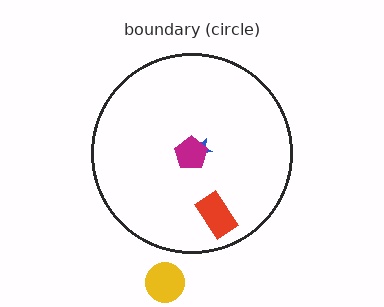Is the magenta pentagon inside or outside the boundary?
Inside.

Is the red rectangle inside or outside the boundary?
Inside.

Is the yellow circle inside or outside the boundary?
Outside.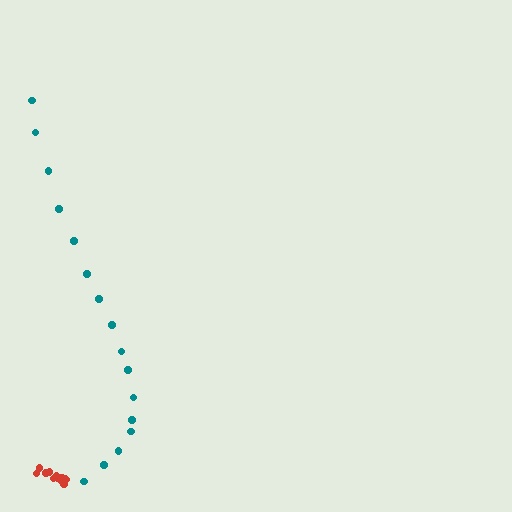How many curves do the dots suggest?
There are 2 distinct paths.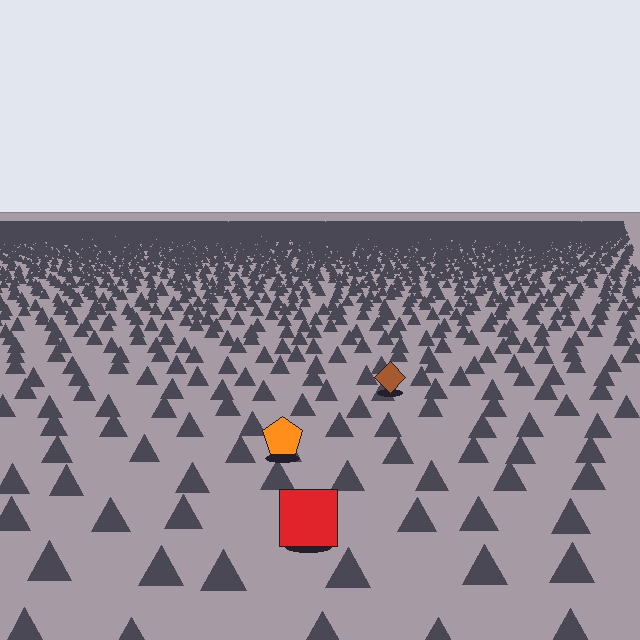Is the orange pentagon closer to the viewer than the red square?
No. The red square is closer — you can tell from the texture gradient: the ground texture is coarser near it.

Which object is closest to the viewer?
The red square is closest. The texture marks near it are larger and more spread out.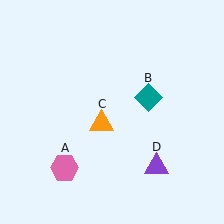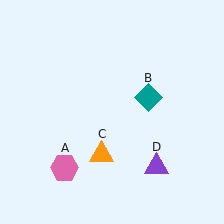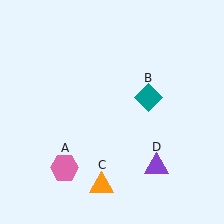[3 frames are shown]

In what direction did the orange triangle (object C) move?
The orange triangle (object C) moved down.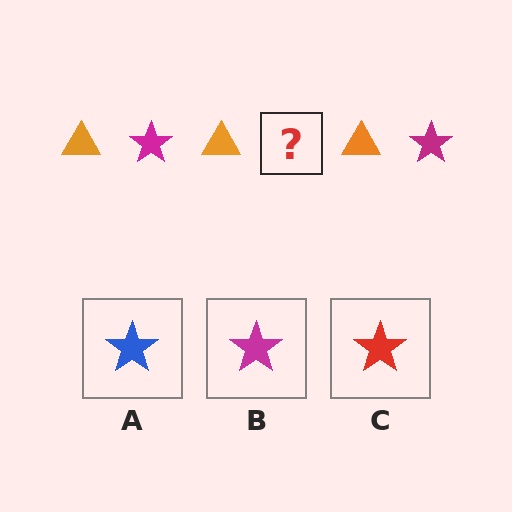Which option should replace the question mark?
Option B.